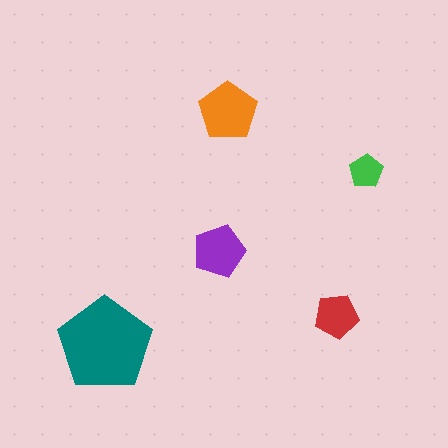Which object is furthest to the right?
The green pentagon is rightmost.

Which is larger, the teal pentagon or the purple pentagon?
The teal one.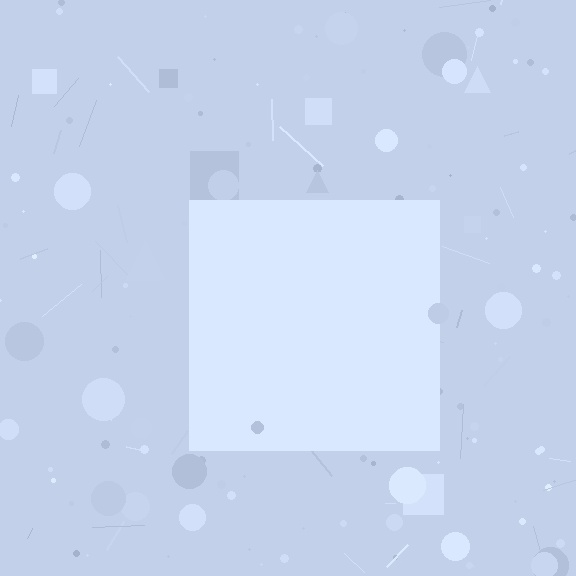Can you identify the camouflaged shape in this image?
The camouflaged shape is a square.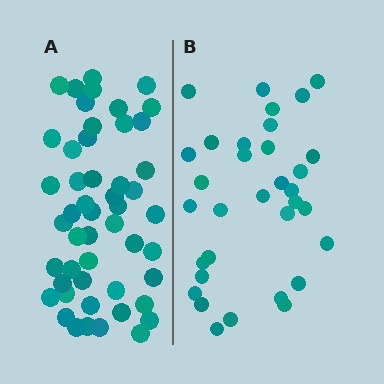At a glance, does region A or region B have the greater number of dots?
Region A (the left region) has more dots.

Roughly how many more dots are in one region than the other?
Region A has approximately 15 more dots than region B.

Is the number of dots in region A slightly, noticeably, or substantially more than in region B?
Region A has substantially more. The ratio is roughly 1.5 to 1.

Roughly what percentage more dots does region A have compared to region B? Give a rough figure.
About 50% more.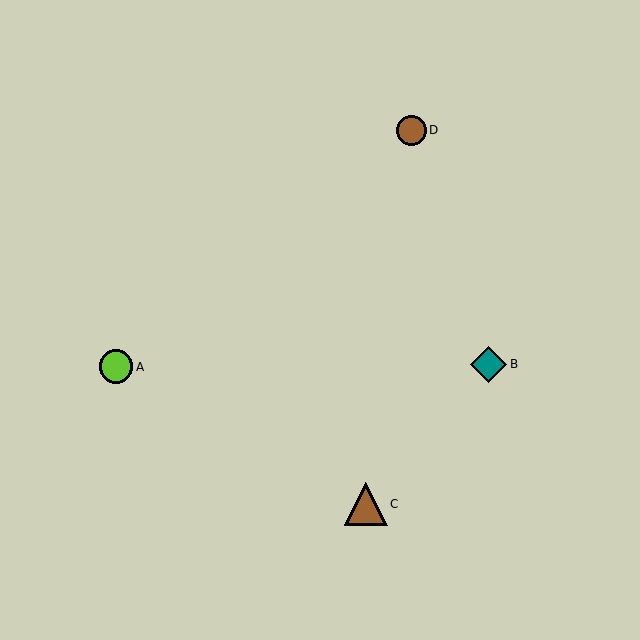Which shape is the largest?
The brown triangle (labeled C) is the largest.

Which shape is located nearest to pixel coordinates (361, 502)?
The brown triangle (labeled C) at (366, 504) is nearest to that location.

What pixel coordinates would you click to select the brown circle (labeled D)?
Click at (412, 130) to select the brown circle D.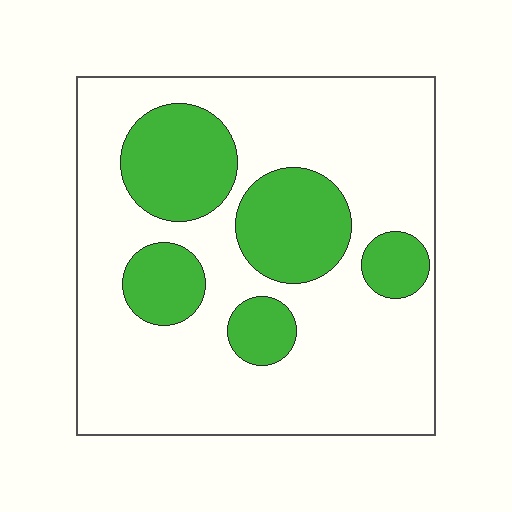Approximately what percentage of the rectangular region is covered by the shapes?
Approximately 25%.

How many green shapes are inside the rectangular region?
5.